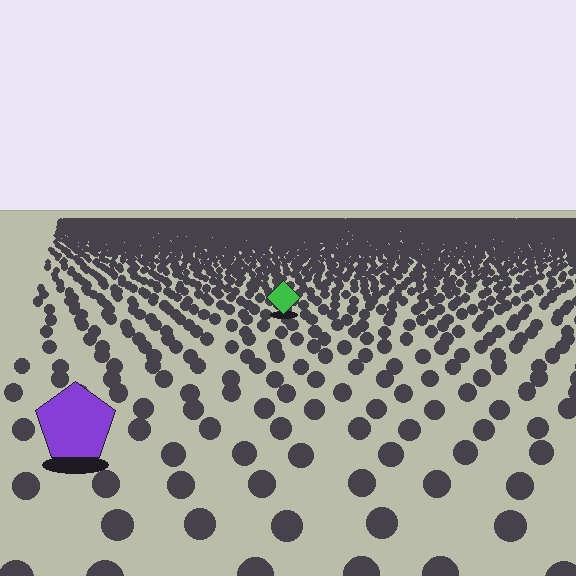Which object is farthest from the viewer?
The green diamond is farthest from the viewer. It appears smaller and the ground texture around it is denser.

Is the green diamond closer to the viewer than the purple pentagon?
No. The purple pentagon is closer — you can tell from the texture gradient: the ground texture is coarser near it.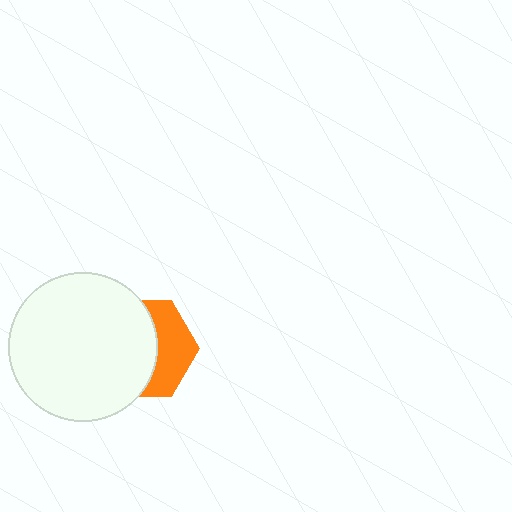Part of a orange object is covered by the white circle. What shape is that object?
It is a hexagon.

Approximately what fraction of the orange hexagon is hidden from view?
Roughly 60% of the orange hexagon is hidden behind the white circle.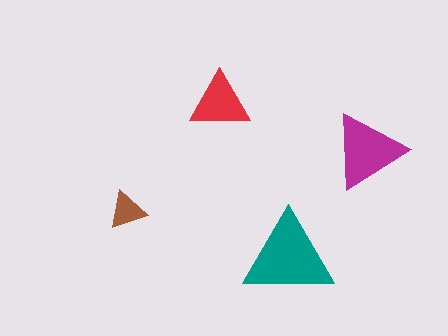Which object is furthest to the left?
The brown triangle is leftmost.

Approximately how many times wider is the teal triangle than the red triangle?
About 1.5 times wider.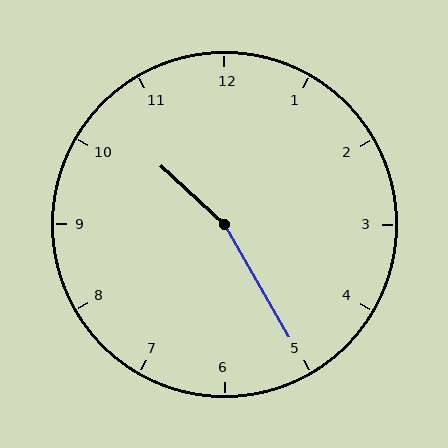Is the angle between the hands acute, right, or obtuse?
It is obtuse.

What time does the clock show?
10:25.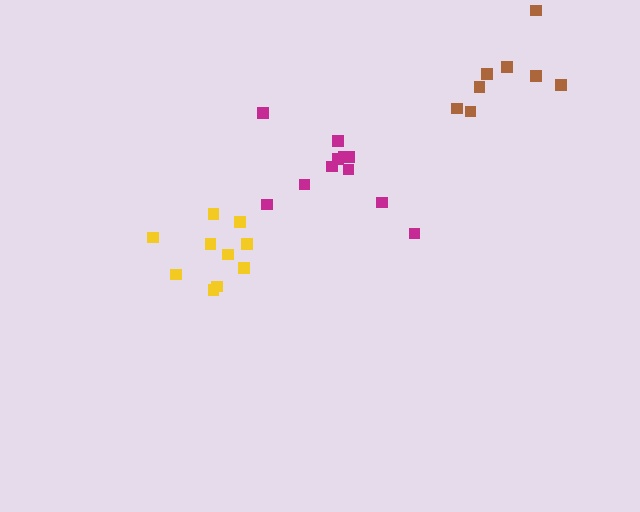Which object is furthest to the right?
The brown cluster is rightmost.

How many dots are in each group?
Group 1: 10 dots, Group 2: 11 dots, Group 3: 8 dots (29 total).